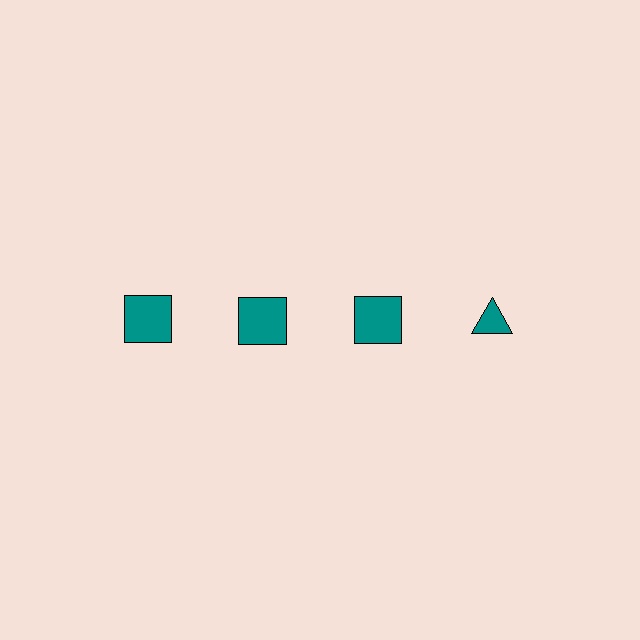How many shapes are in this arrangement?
There are 4 shapes arranged in a grid pattern.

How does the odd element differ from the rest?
It has a different shape: triangle instead of square.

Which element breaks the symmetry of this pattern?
The teal triangle in the top row, second from right column breaks the symmetry. All other shapes are teal squares.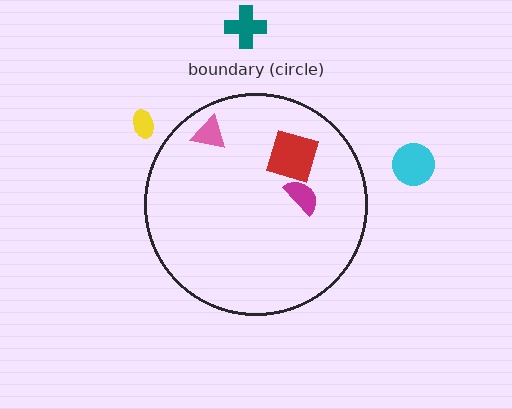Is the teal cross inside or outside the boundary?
Outside.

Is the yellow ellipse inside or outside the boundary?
Outside.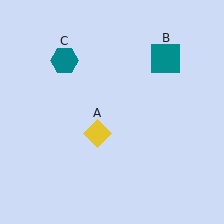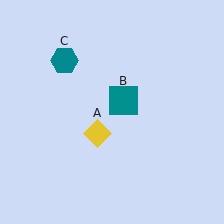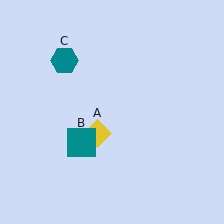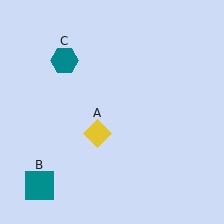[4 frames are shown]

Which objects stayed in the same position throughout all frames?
Yellow diamond (object A) and teal hexagon (object C) remained stationary.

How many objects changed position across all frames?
1 object changed position: teal square (object B).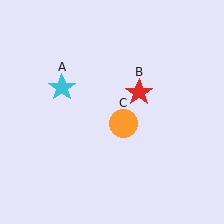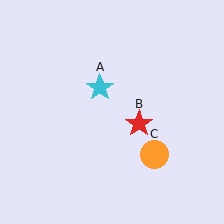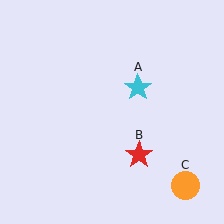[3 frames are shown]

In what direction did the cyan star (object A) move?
The cyan star (object A) moved right.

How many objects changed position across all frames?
3 objects changed position: cyan star (object A), red star (object B), orange circle (object C).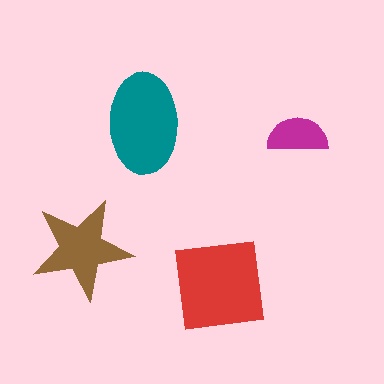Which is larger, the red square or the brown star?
The red square.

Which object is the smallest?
The magenta semicircle.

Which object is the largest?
The red square.